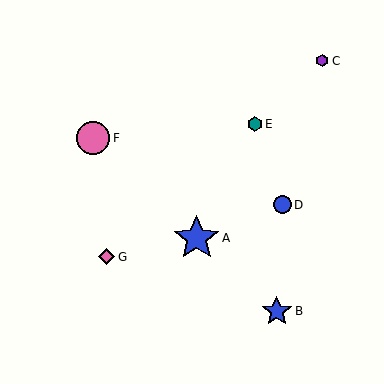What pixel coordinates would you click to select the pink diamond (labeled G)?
Click at (107, 257) to select the pink diamond G.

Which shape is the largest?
The blue star (labeled A) is the largest.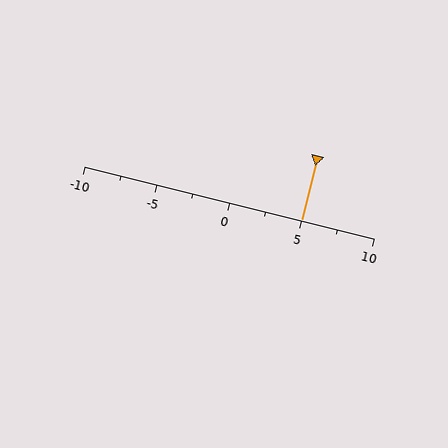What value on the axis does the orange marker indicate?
The marker indicates approximately 5.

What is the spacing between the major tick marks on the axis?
The major ticks are spaced 5 apart.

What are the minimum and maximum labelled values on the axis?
The axis runs from -10 to 10.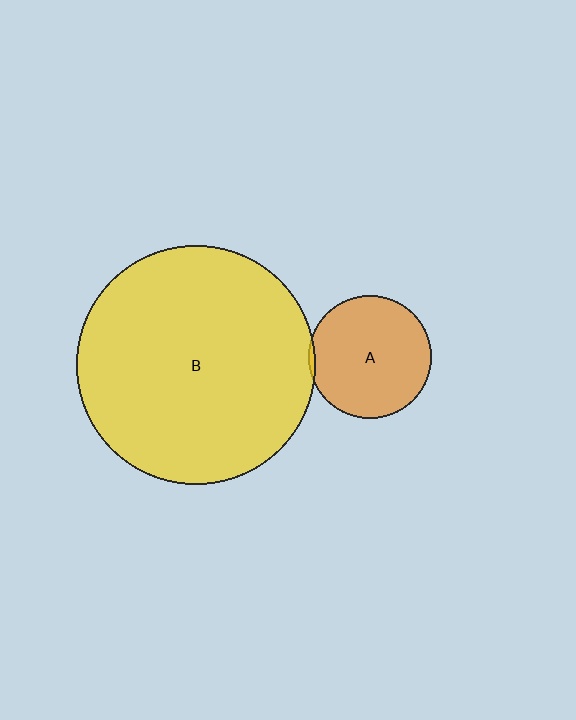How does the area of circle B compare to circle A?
Approximately 3.8 times.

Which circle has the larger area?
Circle B (yellow).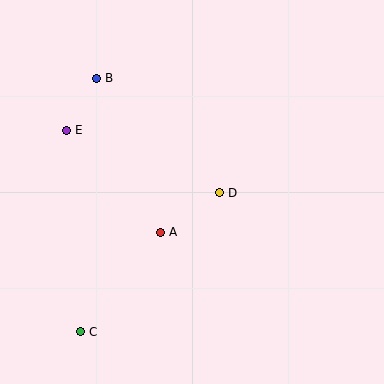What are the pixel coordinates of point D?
Point D is at (220, 193).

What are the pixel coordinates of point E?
Point E is at (67, 130).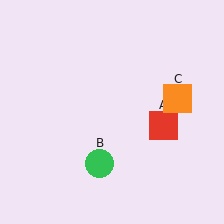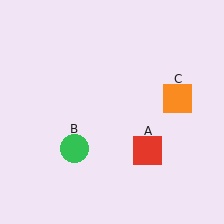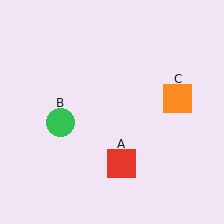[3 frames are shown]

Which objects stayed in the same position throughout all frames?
Orange square (object C) remained stationary.